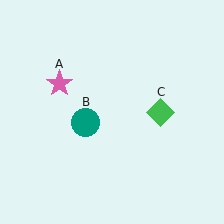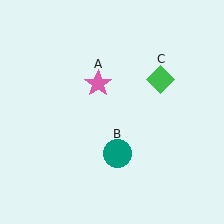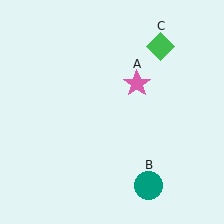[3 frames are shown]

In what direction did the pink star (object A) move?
The pink star (object A) moved right.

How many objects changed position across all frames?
3 objects changed position: pink star (object A), teal circle (object B), green diamond (object C).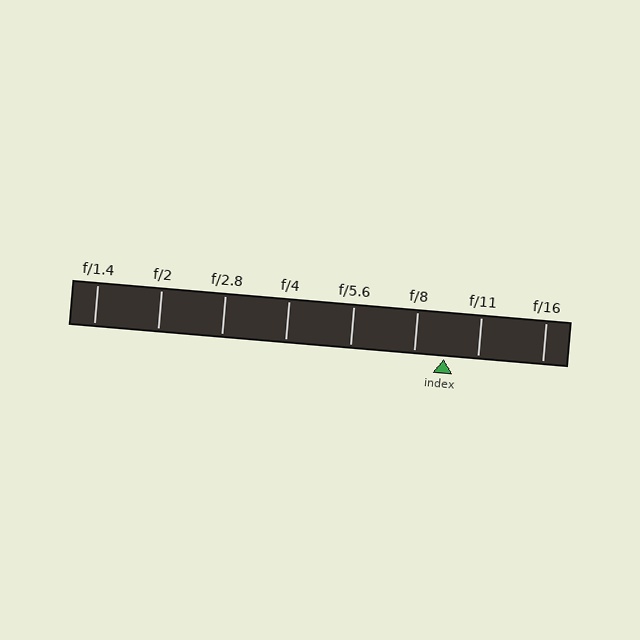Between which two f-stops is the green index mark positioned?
The index mark is between f/8 and f/11.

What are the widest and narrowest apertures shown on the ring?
The widest aperture shown is f/1.4 and the narrowest is f/16.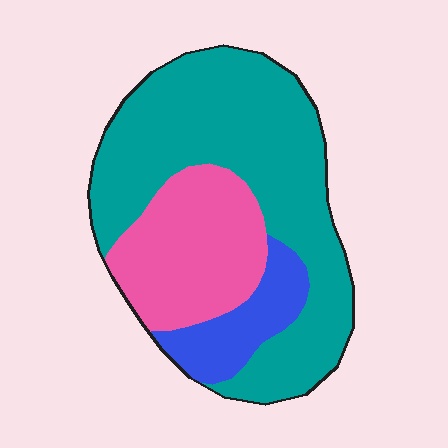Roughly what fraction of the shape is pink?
Pink takes up about one quarter (1/4) of the shape.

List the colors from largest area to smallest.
From largest to smallest: teal, pink, blue.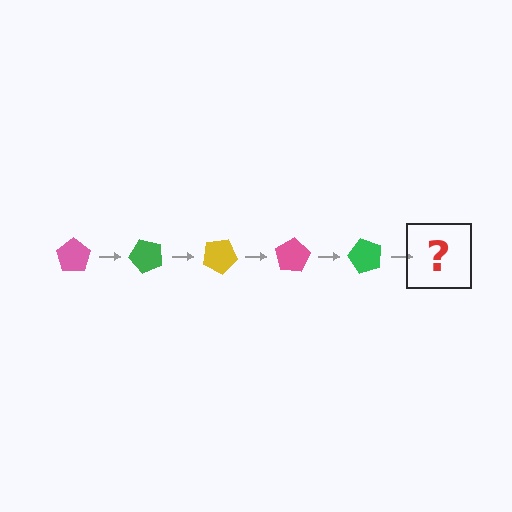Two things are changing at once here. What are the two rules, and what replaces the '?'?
The two rules are that it rotates 50 degrees each step and the color cycles through pink, green, and yellow. The '?' should be a yellow pentagon, rotated 250 degrees from the start.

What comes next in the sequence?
The next element should be a yellow pentagon, rotated 250 degrees from the start.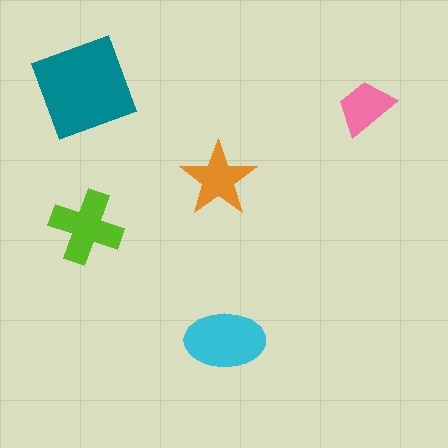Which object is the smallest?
The pink trapezoid.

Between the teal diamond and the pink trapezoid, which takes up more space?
The teal diamond.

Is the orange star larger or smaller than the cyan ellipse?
Smaller.